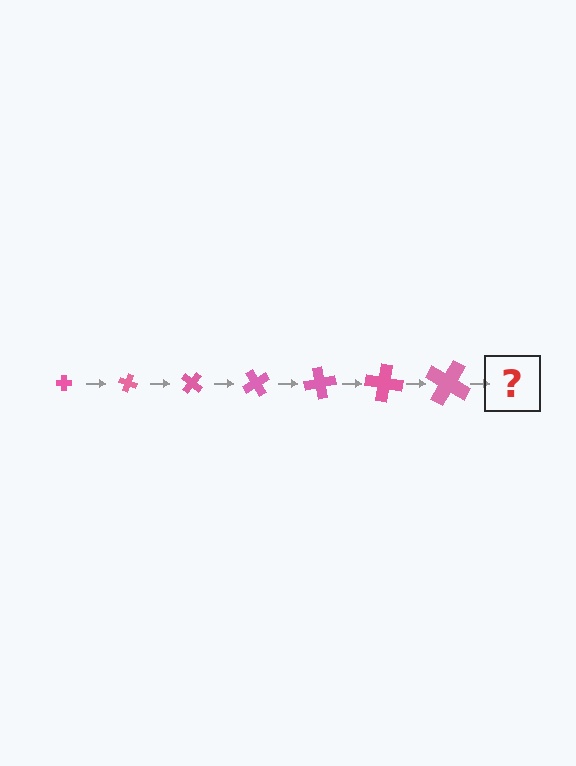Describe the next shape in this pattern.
It should be a cross, larger than the previous one and rotated 140 degrees from the start.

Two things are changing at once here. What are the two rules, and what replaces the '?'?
The two rules are that the cross grows larger each step and it rotates 20 degrees each step. The '?' should be a cross, larger than the previous one and rotated 140 degrees from the start.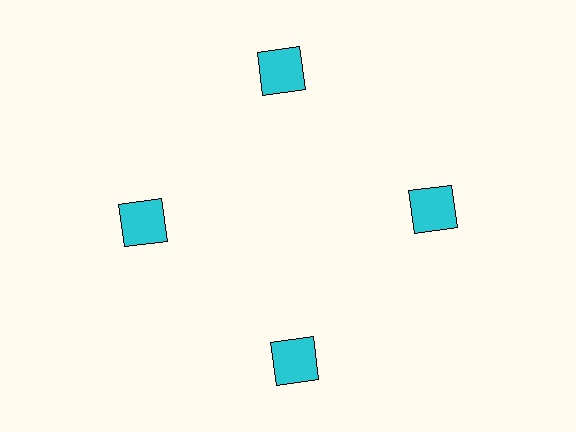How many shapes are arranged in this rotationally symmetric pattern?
There are 4 shapes, arranged in 4 groups of 1.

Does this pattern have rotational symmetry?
Yes, this pattern has 4-fold rotational symmetry. It looks the same after rotating 90 degrees around the center.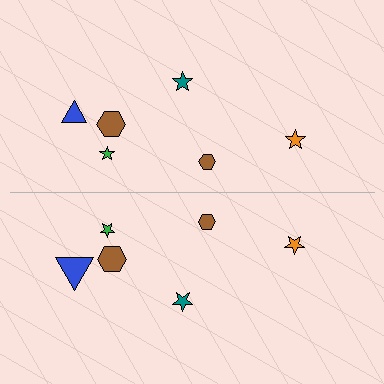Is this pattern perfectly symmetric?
No, the pattern is not perfectly symmetric. The blue triangle on the bottom side has a different size than its mirror counterpart.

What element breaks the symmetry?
The blue triangle on the bottom side has a different size than its mirror counterpart.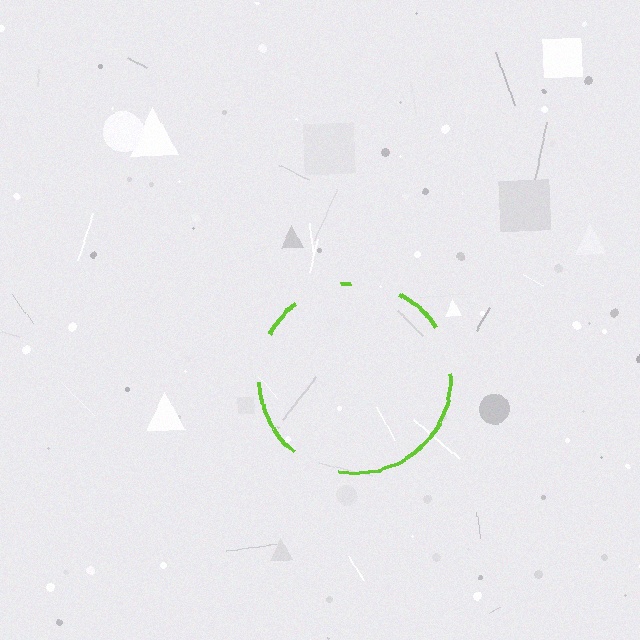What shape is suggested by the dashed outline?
The dashed outline suggests a circle.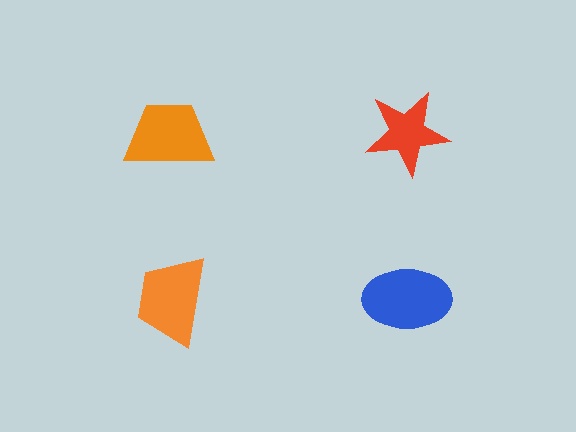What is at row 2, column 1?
An orange trapezoid.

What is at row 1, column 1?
An orange trapezoid.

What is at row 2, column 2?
A blue ellipse.